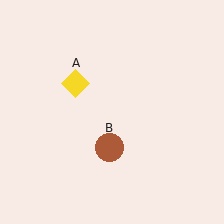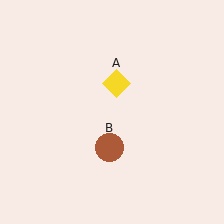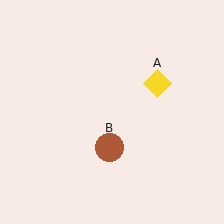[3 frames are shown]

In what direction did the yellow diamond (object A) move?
The yellow diamond (object A) moved right.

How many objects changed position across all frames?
1 object changed position: yellow diamond (object A).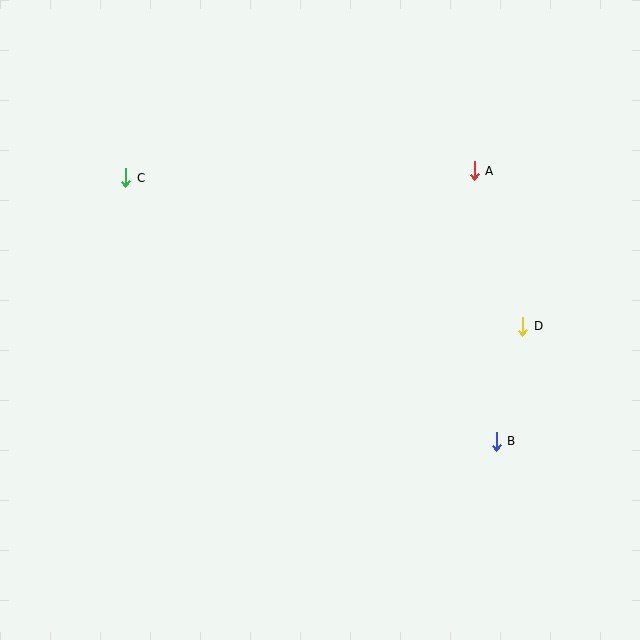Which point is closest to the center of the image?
Point D at (523, 326) is closest to the center.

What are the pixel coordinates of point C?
Point C is at (126, 178).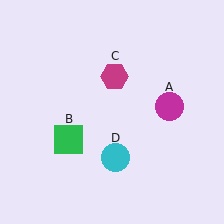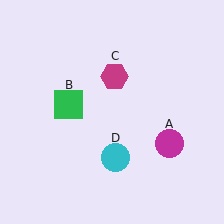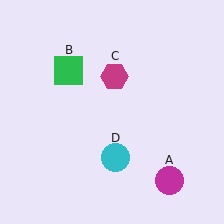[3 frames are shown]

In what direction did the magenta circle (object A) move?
The magenta circle (object A) moved down.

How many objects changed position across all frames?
2 objects changed position: magenta circle (object A), green square (object B).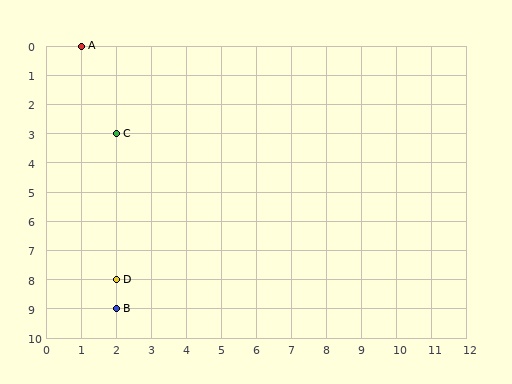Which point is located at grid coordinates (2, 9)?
Point B is at (2, 9).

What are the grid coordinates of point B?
Point B is at grid coordinates (2, 9).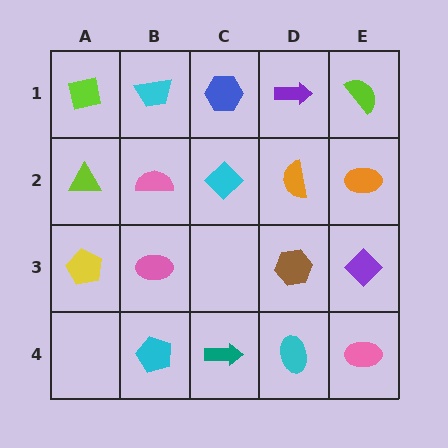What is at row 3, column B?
A pink ellipse.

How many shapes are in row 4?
4 shapes.